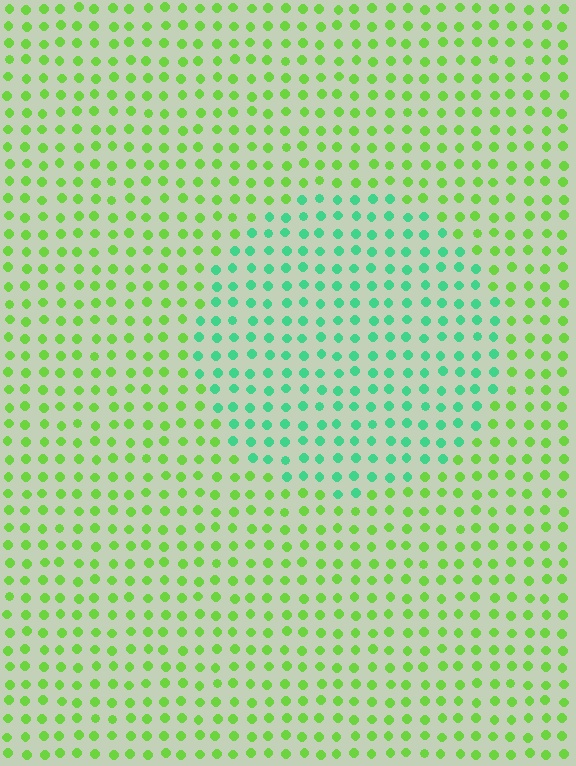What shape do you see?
I see a circle.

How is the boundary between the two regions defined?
The boundary is defined purely by a slight shift in hue (about 48 degrees). Spacing, size, and orientation are identical on both sides.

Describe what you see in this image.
The image is filled with small lime elements in a uniform arrangement. A circle-shaped region is visible where the elements are tinted to a slightly different hue, forming a subtle color boundary.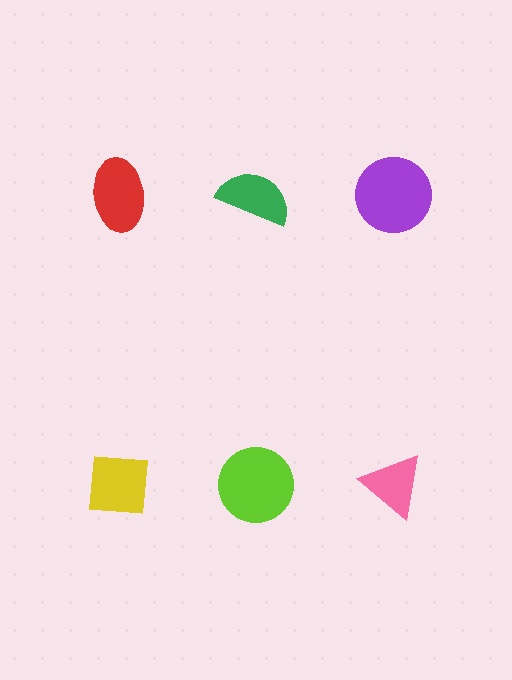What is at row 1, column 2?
A green semicircle.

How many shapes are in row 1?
3 shapes.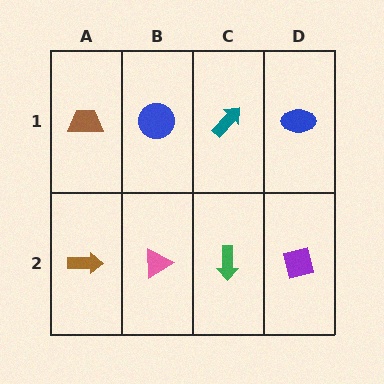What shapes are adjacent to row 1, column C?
A green arrow (row 2, column C), a blue circle (row 1, column B), a blue ellipse (row 1, column D).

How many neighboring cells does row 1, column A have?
2.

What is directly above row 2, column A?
A brown trapezoid.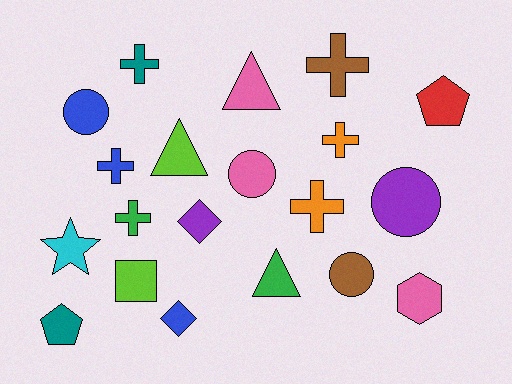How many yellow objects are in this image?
There are no yellow objects.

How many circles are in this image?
There are 4 circles.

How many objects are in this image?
There are 20 objects.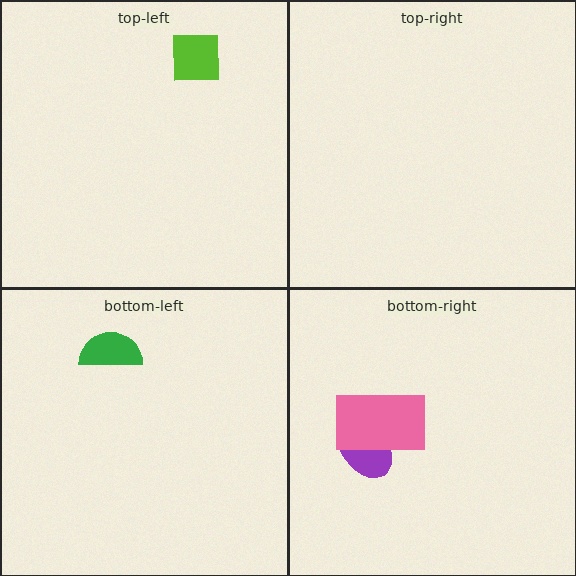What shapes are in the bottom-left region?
The green semicircle.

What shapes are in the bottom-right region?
The purple ellipse, the pink rectangle.